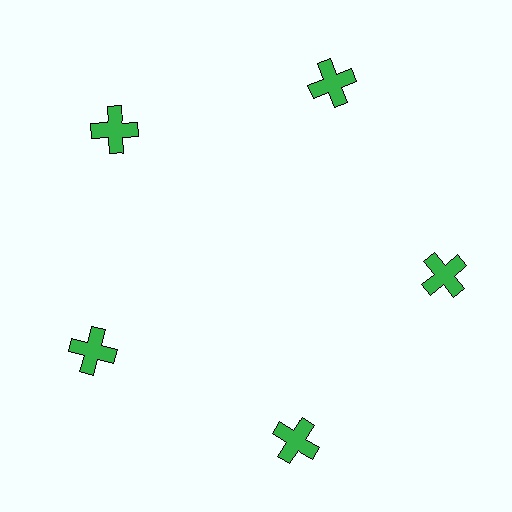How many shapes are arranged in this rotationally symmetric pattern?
There are 5 shapes, arranged in 5 groups of 1.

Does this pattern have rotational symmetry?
Yes, this pattern has 5-fold rotational symmetry. It looks the same after rotating 72 degrees around the center.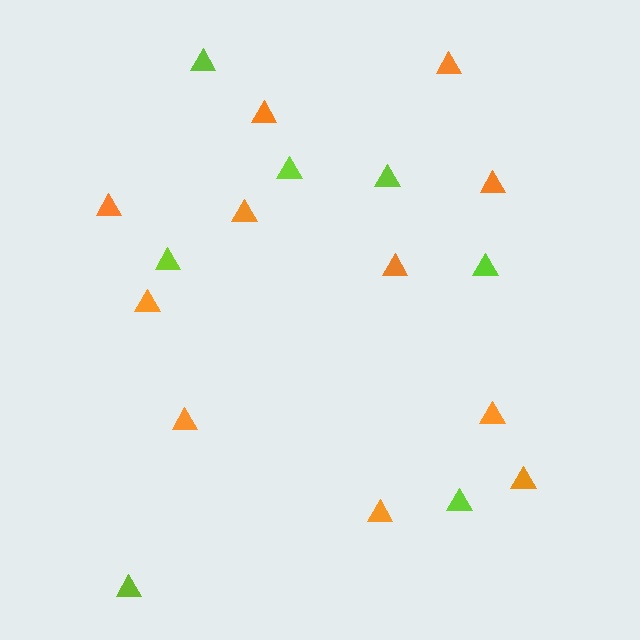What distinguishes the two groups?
There are 2 groups: one group of orange triangles (11) and one group of lime triangles (7).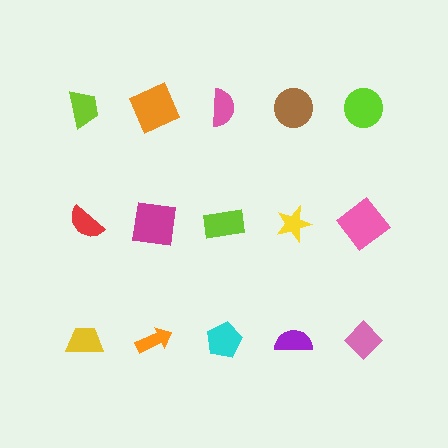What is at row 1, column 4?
A brown circle.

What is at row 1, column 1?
A lime trapezoid.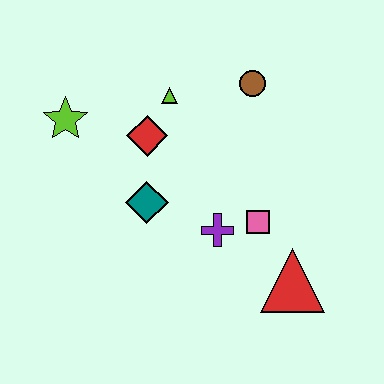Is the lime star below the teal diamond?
No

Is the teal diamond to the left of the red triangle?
Yes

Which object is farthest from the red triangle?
The lime star is farthest from the red triangle.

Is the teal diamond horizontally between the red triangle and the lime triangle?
No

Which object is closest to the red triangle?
The pink square is closest to the red triangle.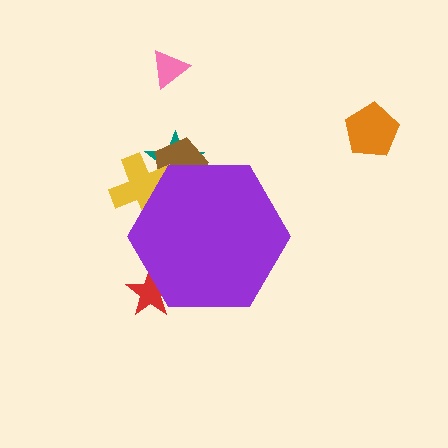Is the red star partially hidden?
Yes, the red star is partially hidden behind the purple hexagon.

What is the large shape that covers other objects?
A purple hexagon.